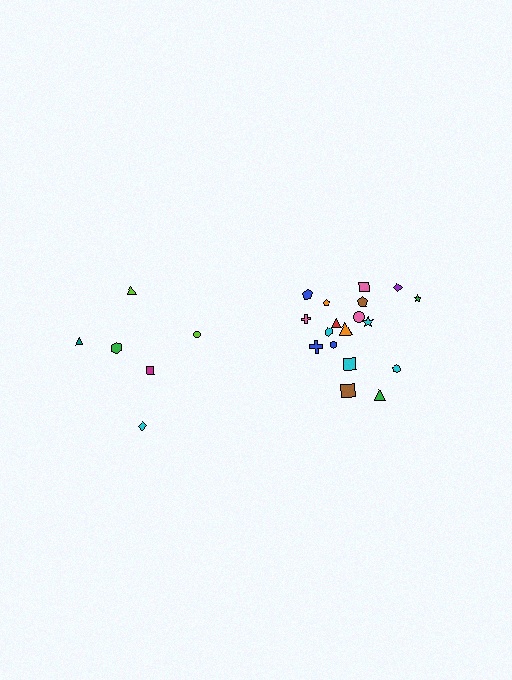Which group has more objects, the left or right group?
The right group.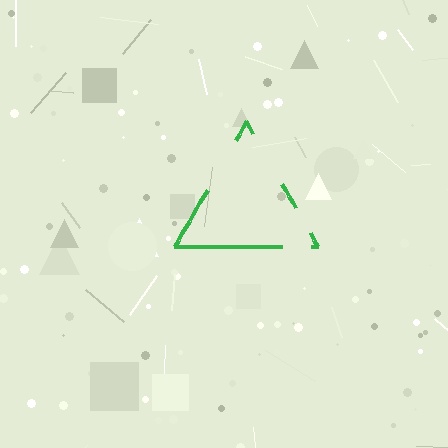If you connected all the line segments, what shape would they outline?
They would outline a triangle.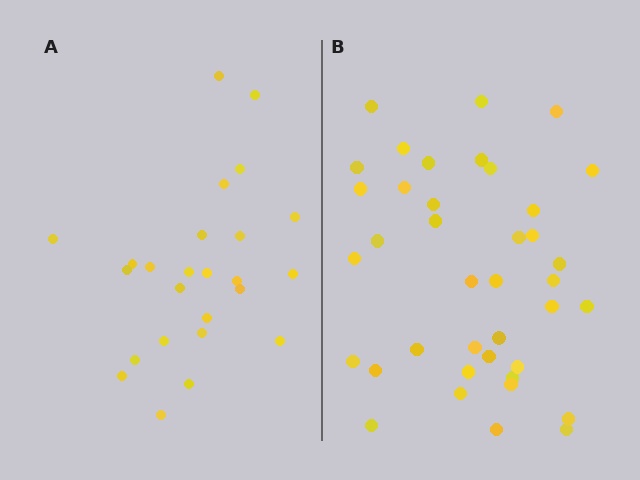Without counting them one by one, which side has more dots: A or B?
Region B (the right region) has more dots.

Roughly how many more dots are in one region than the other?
Region B has approximately 15 more dots than region A.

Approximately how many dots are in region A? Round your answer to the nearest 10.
About 20 dots. (The exact count is 25, which rounds to 20.)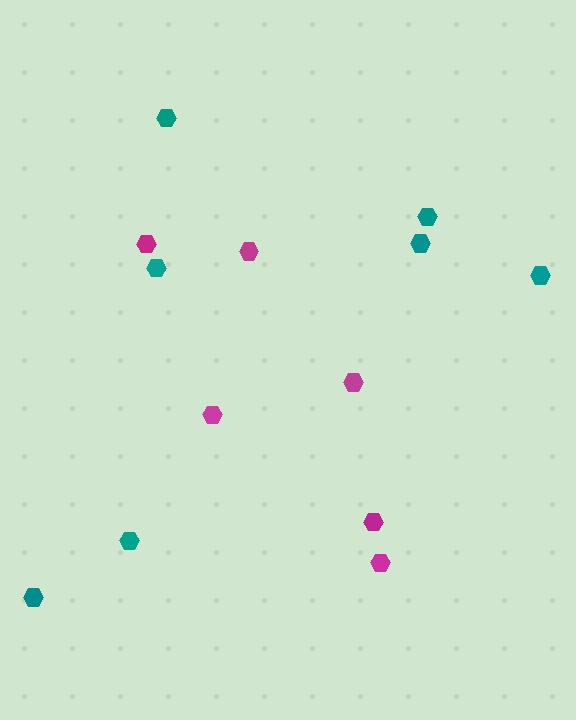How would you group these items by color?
There are 2 groups: one group of magenta hexagons (6) and one group of teal hexagons (7).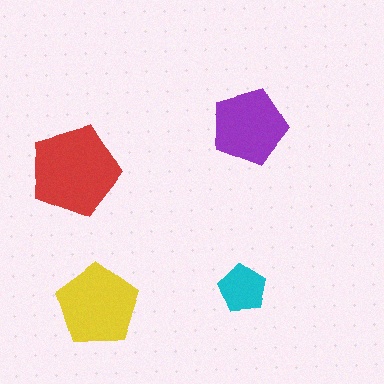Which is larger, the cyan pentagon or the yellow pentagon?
The yellow one.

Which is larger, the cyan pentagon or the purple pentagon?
The purple one.